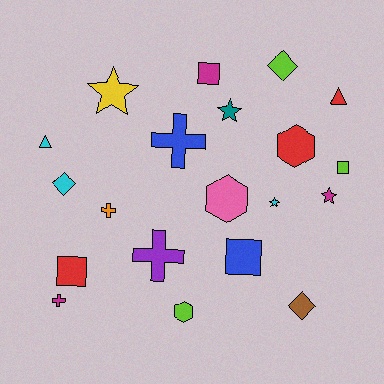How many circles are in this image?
There are no circles.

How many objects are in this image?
There are 20 objects.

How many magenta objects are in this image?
There are 3 magenta objects.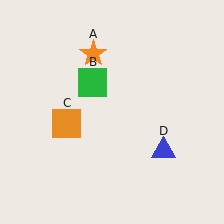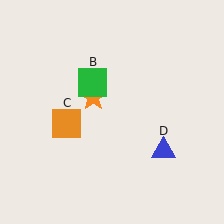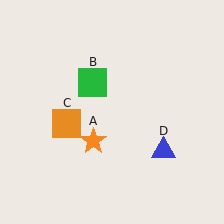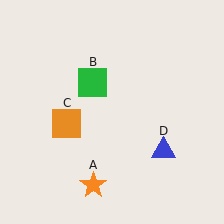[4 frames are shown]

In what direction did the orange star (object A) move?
The orange star (object A) moved down.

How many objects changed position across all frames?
1 object changed position: orange star (object A).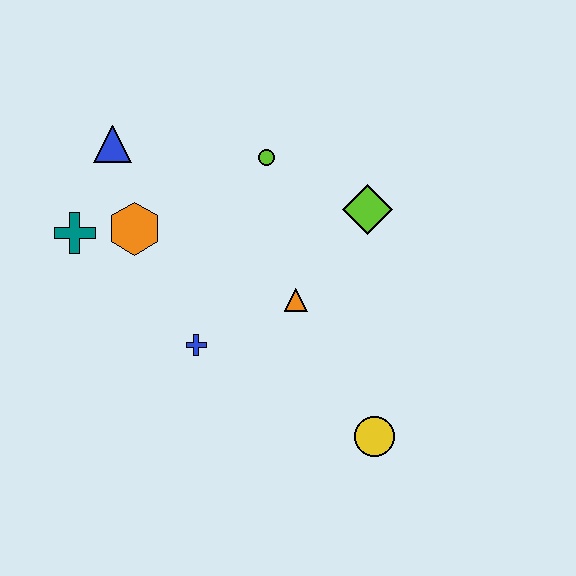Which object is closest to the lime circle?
The lime diamond is closest to the lime circle.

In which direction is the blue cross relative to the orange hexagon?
The blue cross is below the orange hexagon.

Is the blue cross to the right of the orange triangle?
No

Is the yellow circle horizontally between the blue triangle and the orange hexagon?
No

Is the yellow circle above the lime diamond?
No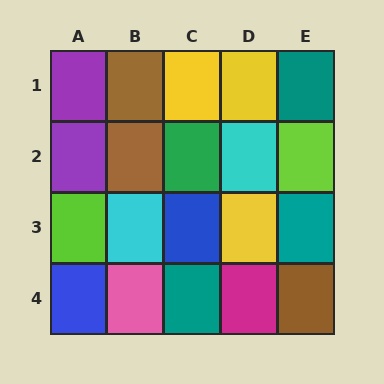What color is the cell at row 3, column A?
Lime.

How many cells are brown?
3 cells are brown.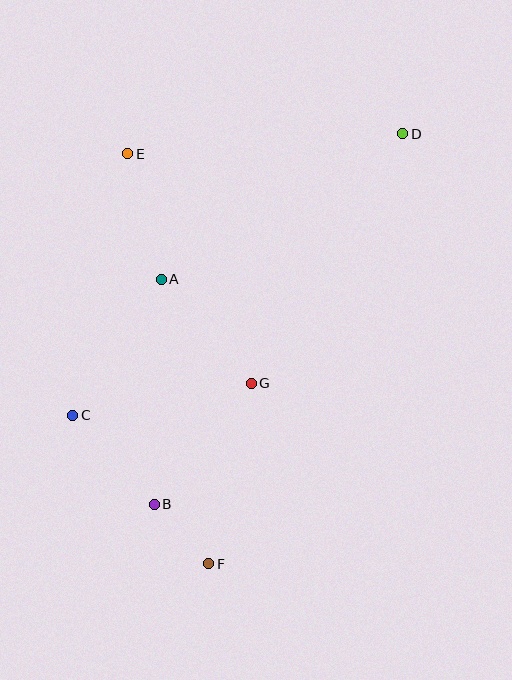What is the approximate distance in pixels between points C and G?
The distance between C and G is approximately 182 pixels.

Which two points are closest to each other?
Points B and F are closest to each other.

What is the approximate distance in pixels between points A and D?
The distance between A and D is approximately 282 pixels.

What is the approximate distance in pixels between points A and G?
The distance between A and G is approximately 138 pixels.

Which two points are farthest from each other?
Points D and F are farthest from each other.